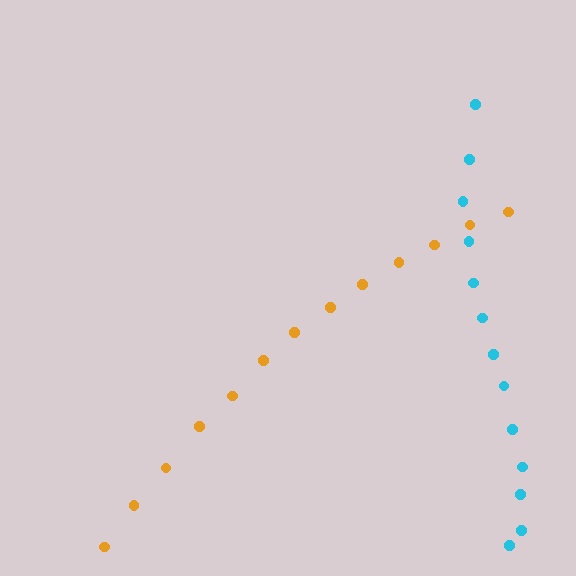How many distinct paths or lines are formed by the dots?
There are 2 distinct paths.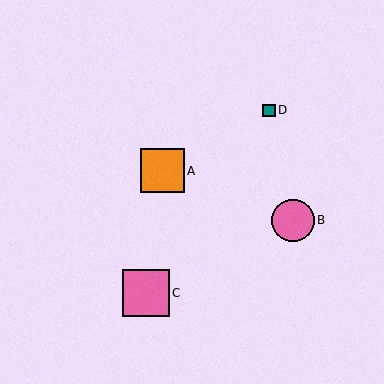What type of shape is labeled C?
Shape C is a pink square.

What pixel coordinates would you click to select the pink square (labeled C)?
Click at (146, 293) to select the pink square C.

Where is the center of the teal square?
The center of the teal square is at (269, 110).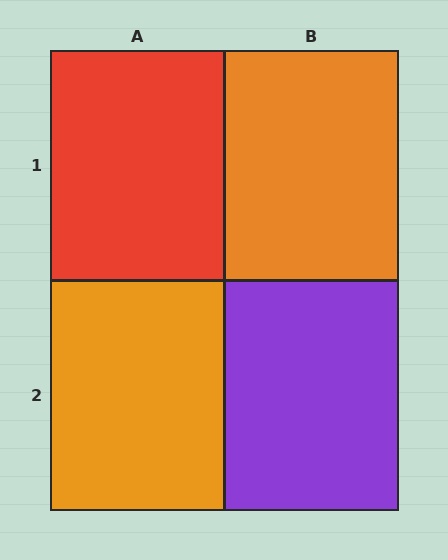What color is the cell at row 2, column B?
Purple.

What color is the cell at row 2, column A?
Orange.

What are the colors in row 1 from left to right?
Red, orange.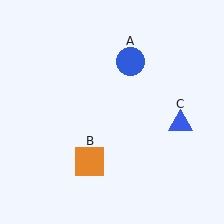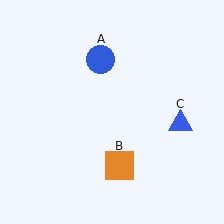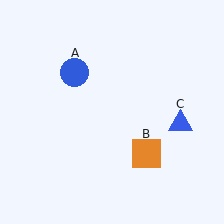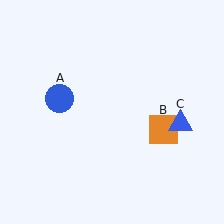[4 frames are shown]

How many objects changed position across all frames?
2 objects changed position: blue circle (object A), orange square (object B).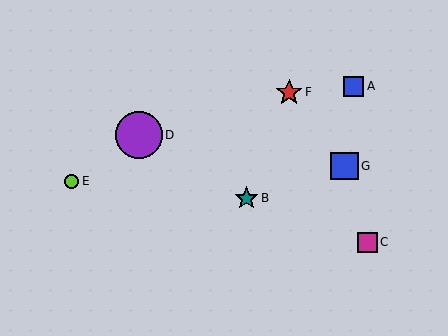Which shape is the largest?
The purple circle (labeled D) is the largest.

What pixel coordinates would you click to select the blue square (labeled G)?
Click at (344, 166) to select the blue square G.